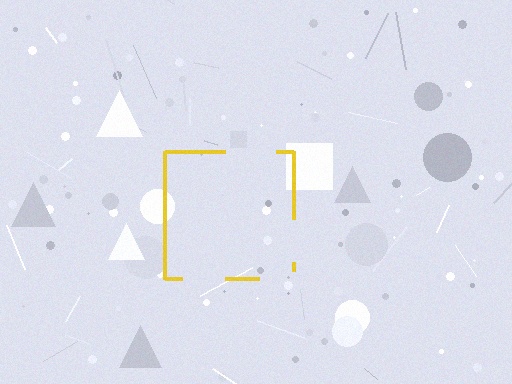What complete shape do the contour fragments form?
The contour fragments form a square.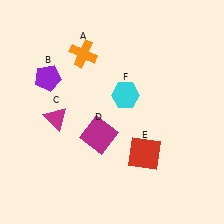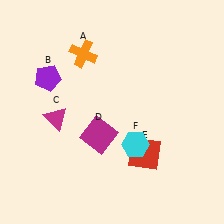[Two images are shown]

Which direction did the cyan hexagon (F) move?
The cyan hexagon (F) moved down.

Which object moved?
The cyan hexagon (F) moved down.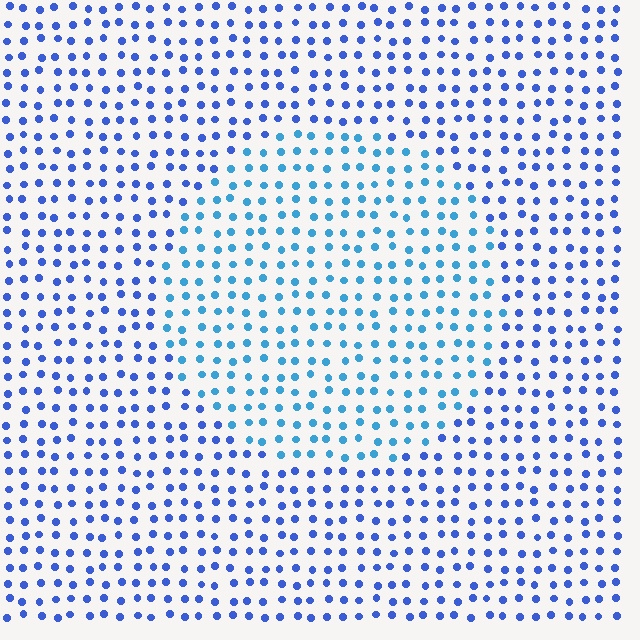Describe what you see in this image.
The image is filled with small blue elements in a uniform arrangement. A circle-shaped region is visible where the elements are tinted to a slightly different hue, forming a subtle color boundary.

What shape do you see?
I see a circle.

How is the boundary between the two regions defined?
The boundary is defined purely by a slight shift in hue (about 28 degrees). Spacing, size, and orientation are identical on both sides.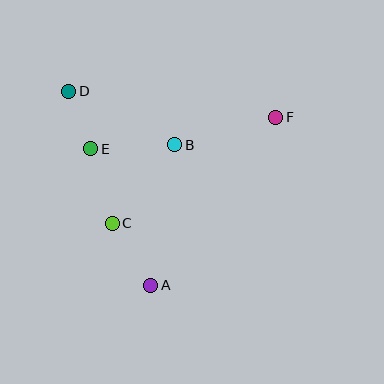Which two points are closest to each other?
Points D and E are closest to each other.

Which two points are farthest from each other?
Points A and D are farthest from each other.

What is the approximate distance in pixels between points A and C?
The distance between A and C is approximately 73 pixels.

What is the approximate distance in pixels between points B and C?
The distance between B and C is approximately 100 pixels.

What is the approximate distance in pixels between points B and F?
The distance between B and F is approximately 105 pixels.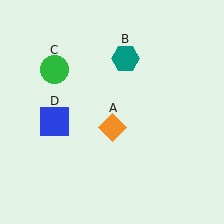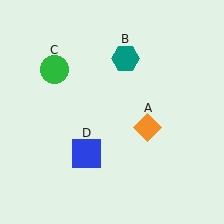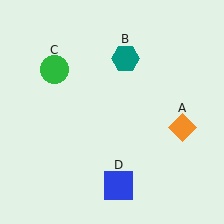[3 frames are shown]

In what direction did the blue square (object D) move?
The blue square (object D) moved down and to the right.